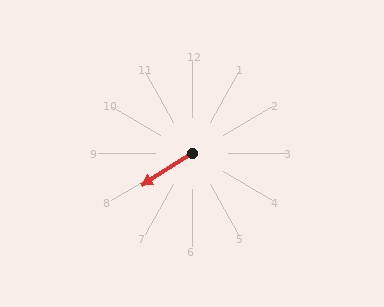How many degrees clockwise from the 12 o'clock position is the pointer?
Approximately 238 degrees.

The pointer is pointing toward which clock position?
Roughly 8 o'clock.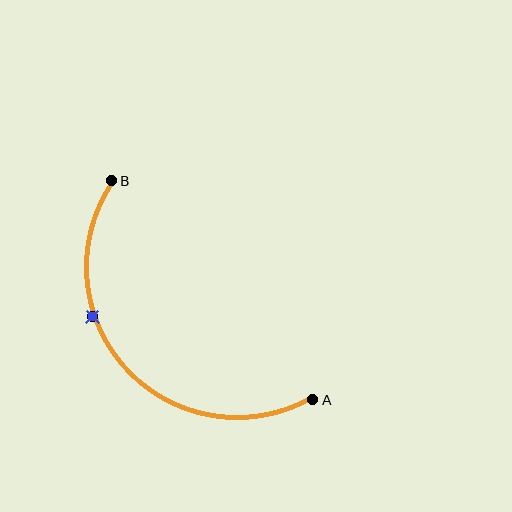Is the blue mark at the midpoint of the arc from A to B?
No. The blue mark lies on the arc but is closer to endpoint B. The arc midpoint would be at the point on the curve equidistant along the arc from both A and B.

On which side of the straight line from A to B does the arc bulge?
The arc bulges below and to the left of the straight line connecting A and B.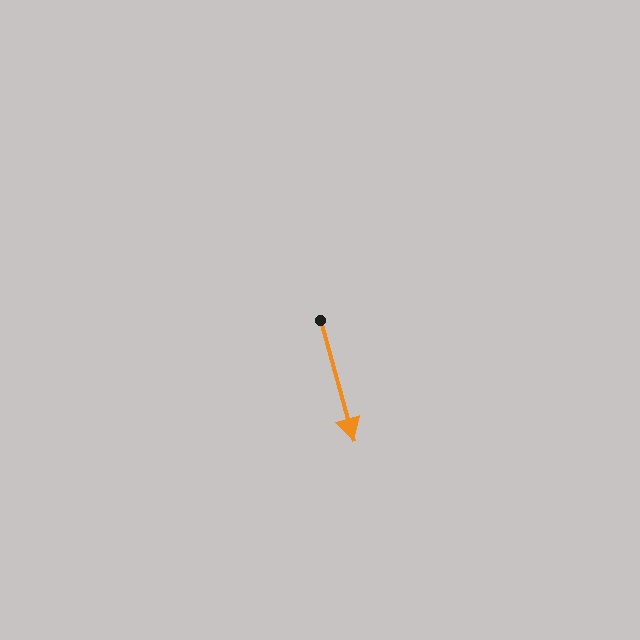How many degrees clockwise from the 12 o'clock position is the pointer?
Approximately 165 degrees.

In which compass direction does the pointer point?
South.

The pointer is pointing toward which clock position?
Roughly 5 o'clock.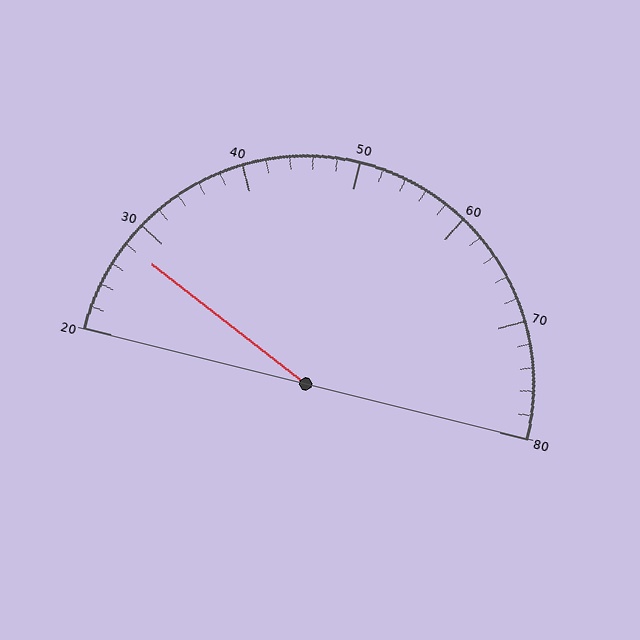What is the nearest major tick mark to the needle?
The nearest major tick mark is 30.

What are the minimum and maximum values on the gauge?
The gauge ranges from 20 to 80.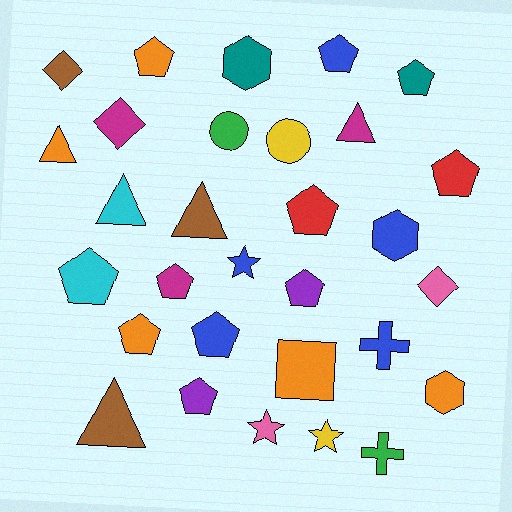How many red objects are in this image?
There are 2 red objects.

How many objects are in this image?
There are 30 objects.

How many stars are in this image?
There are 3 stars.